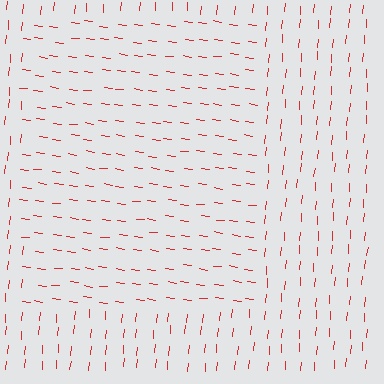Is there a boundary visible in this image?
Yes, there is a texture boundary formed by a change in line orientation.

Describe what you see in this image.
The image is filled with small red line segments. A rectangle region in the image has lines oriented differently from the surrounding lines, creating a visible texture boundary.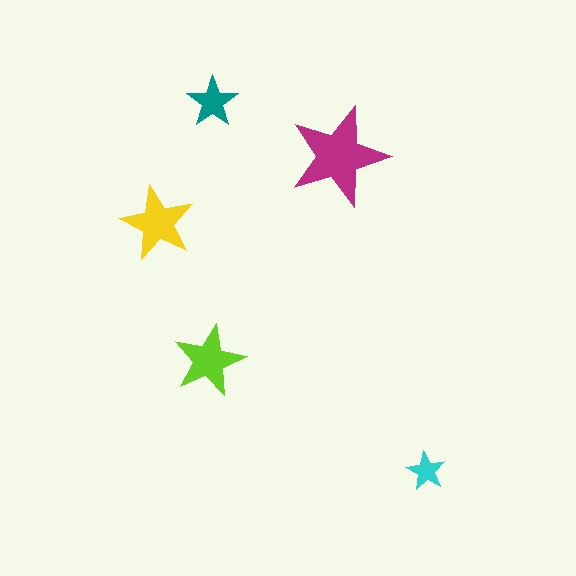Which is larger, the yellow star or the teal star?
The yellow one.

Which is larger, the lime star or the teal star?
The lime one.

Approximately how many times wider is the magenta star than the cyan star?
About 2.5 times wider.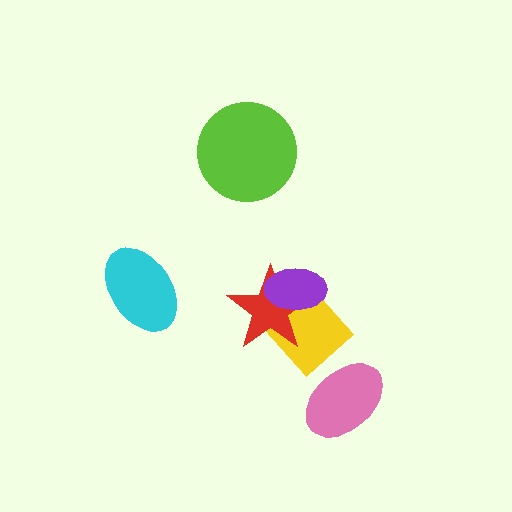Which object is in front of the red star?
The purple ellipse is in front of the red star.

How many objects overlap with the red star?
2 objects overlap with the red star.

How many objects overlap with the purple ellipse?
2 objects overlap with the purple ellipse.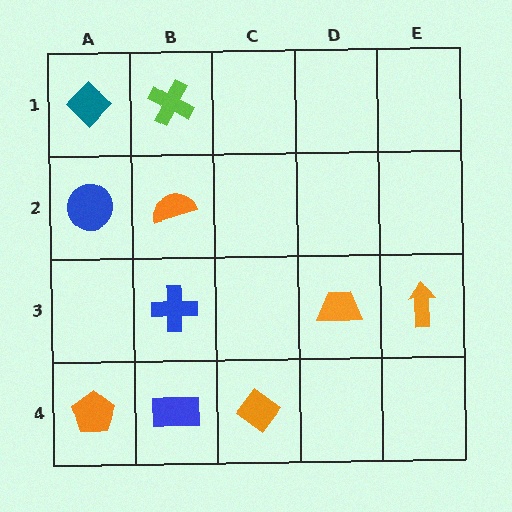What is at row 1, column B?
A lime cross.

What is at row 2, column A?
A blue circle.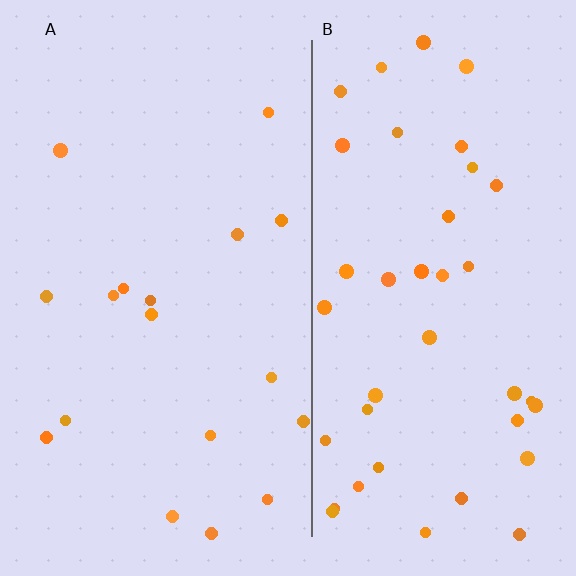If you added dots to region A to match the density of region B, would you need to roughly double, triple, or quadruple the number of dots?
Approximately double.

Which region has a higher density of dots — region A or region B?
B (the right).